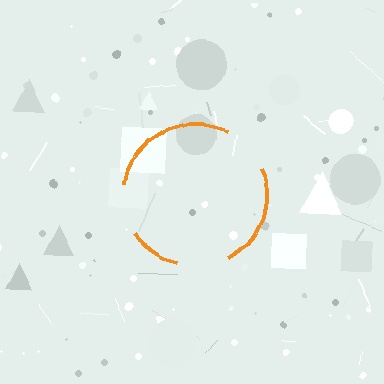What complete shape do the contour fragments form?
The contour fragments form a circle.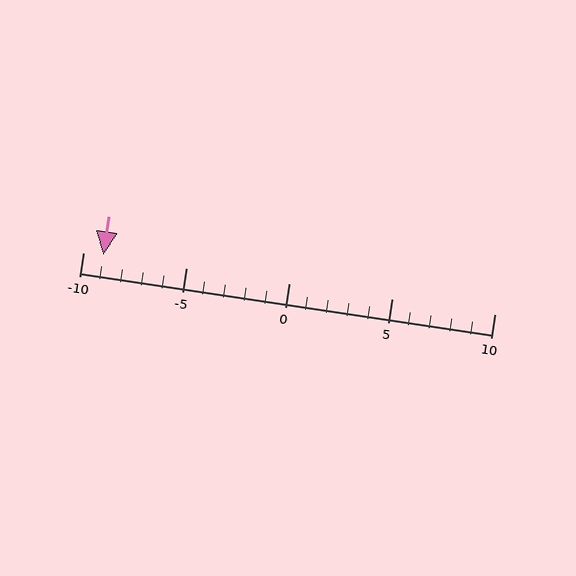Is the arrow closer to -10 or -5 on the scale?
The arrow is closer to -10.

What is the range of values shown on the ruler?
The ruler shows values from -10 to 10.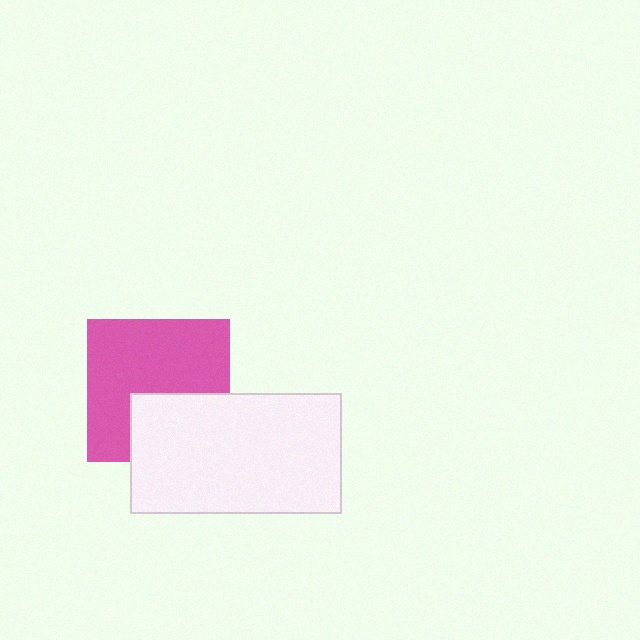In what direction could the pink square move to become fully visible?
The pink square could move up. That would shift it out from behind the white rectangle entirely.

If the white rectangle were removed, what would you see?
You would see the complete pink square.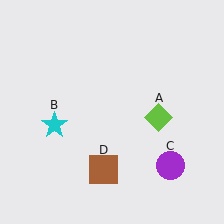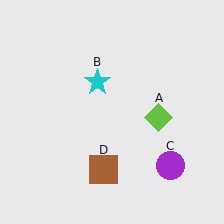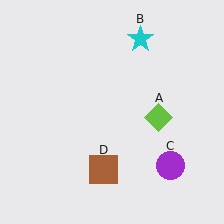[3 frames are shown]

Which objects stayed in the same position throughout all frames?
Lime diamond (object A) and purple circle (object C) and brown square (object D) remained stationary.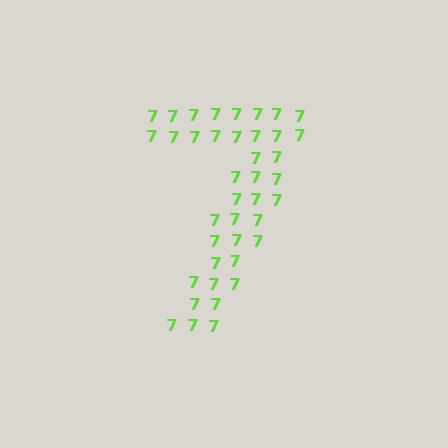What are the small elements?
The small elements are digit 7's.